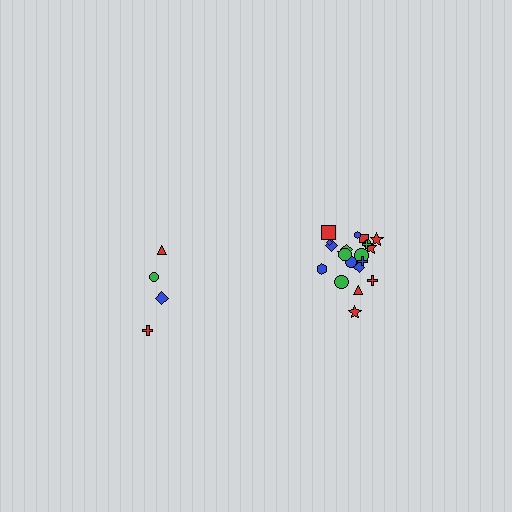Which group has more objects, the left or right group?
The right group.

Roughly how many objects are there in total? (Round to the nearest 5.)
Roughly 25 objects in total.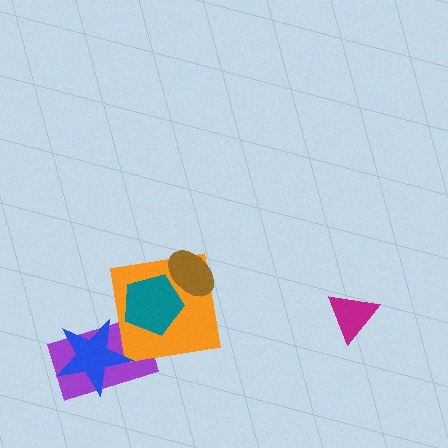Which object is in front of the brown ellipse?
The teal pentagon is in front of the brown ellipse.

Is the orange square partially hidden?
Yes, it is partially covered by another shape.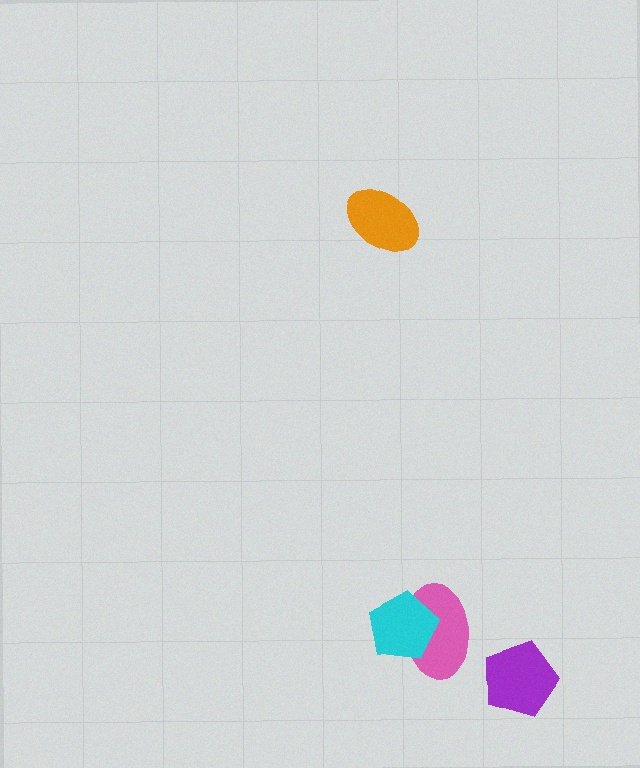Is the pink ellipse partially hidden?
Yes, it is partially covered by another shape.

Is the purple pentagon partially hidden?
No, no other shape covers it.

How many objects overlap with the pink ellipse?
1 object overlaps with the pink ellipse.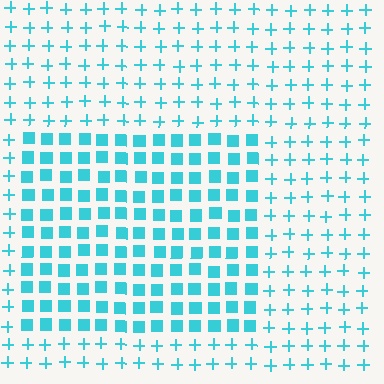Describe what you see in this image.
The image is filled with small cyan elements arranged in a uniform grid. A rectangle-shaped region contains squares, while the surrounding area contains plus signs. The boundary is defined purely by the change in element shape.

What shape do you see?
I see a rectangle.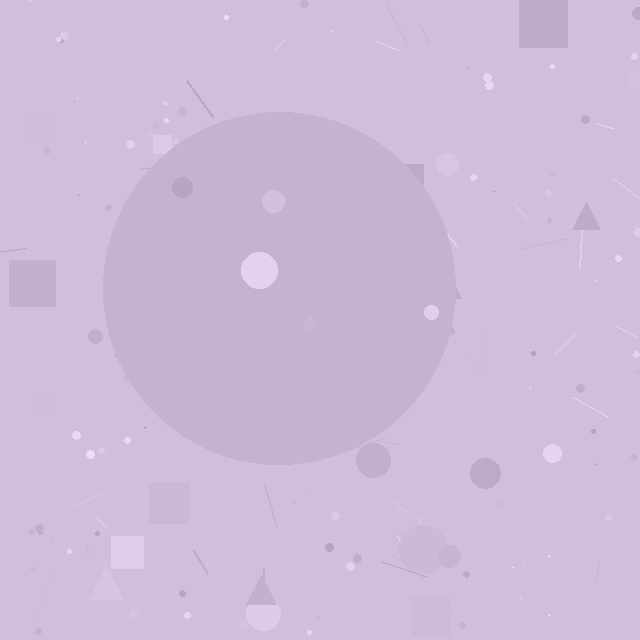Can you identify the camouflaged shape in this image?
The camouflaged shape is a circle.